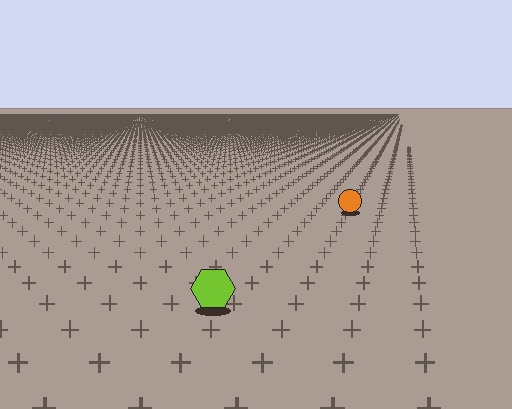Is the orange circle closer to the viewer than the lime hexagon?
No. The lime hexagon is closer — you can tell from the texture gradient: the ground texture is coarser near it.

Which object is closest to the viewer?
The lime hexagon is closest. The texture marks near it are larger and more spread out.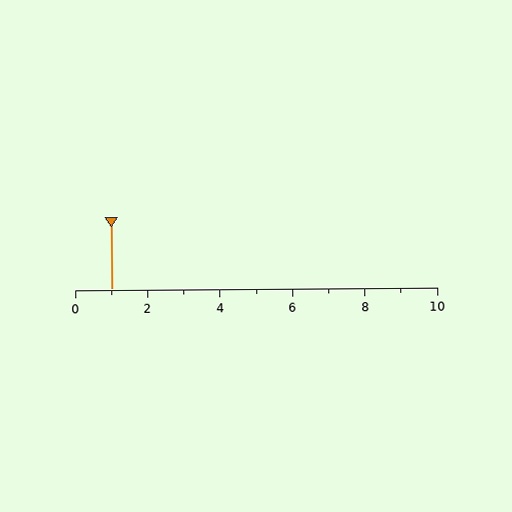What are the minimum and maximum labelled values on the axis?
The axis runs from 0 to 10.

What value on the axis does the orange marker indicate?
The marker indicates approximately 1.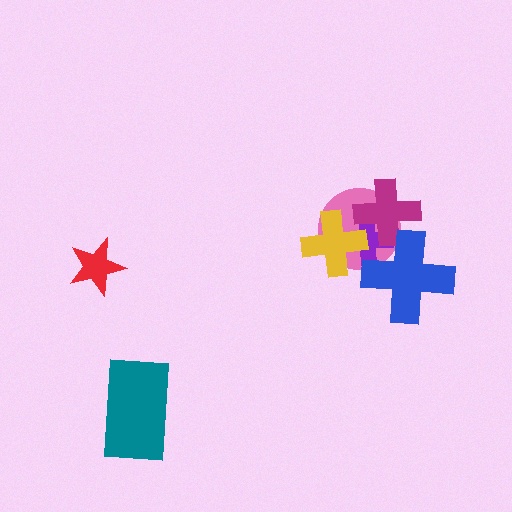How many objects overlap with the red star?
0 objects overlap with the red star.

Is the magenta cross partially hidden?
Yes, it is partially covered by another shape.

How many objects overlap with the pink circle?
4 objects overlap with the pink circle.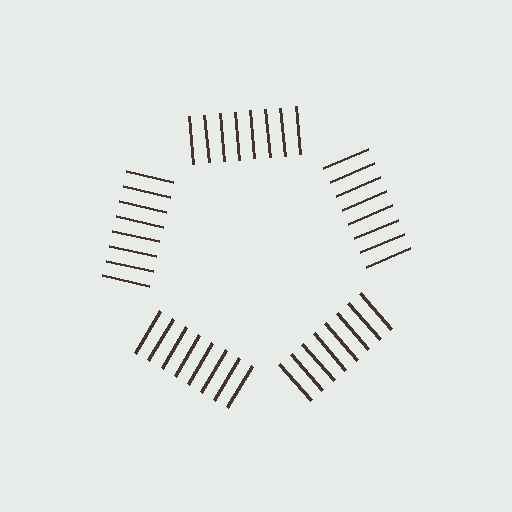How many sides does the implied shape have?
5 sides — the line-ends trace a pentagon.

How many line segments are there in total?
40 — 8 along each of the 5 edges.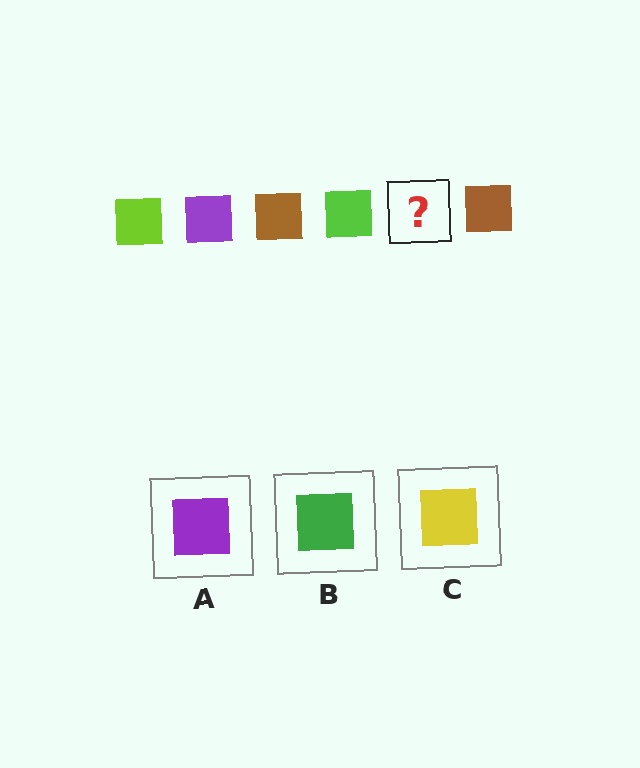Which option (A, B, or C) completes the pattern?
A.